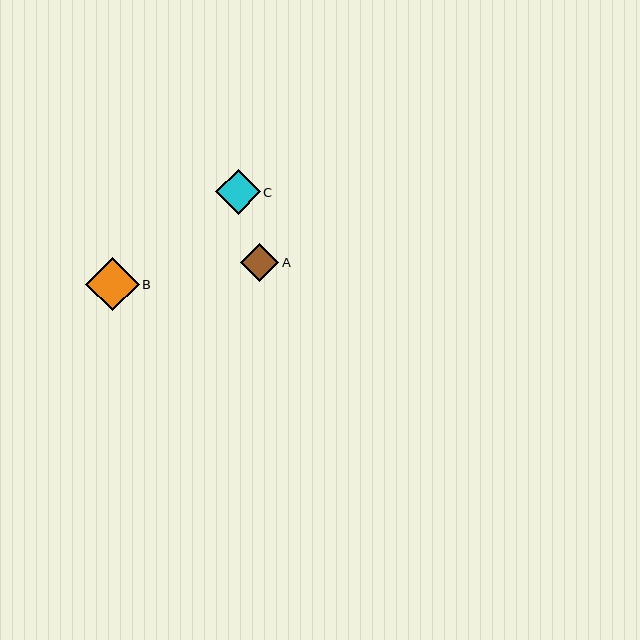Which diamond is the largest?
Diamond B is the largest with a size of approximately 54 pixels.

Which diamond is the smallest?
Diamond A is the smallest with a size of approximately 38 pixels.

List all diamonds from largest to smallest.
From largest to smallest: B, C, A.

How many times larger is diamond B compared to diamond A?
Diamond B is approximately 1.4 times the size of diamond A.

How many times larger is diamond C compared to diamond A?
Diamond C is approximately 1.2 times the size of diamond A.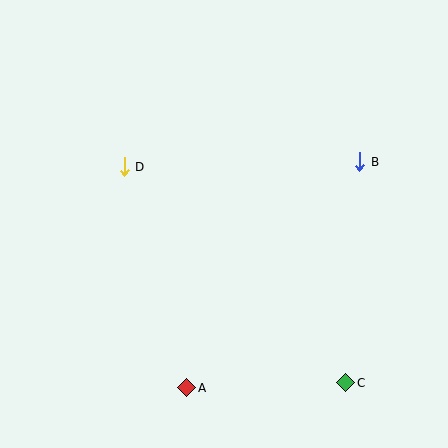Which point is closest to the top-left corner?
Point D is closest to the top-left corner.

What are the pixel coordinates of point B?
Point B is at (360, 162).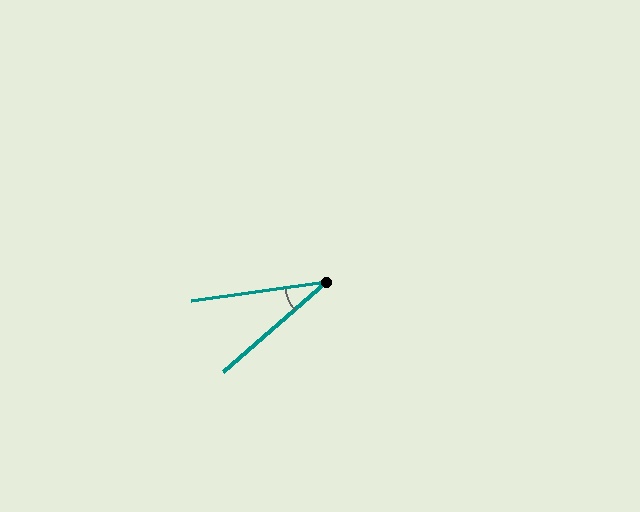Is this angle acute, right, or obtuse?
It is acute.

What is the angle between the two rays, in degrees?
Approximately 33 degrees.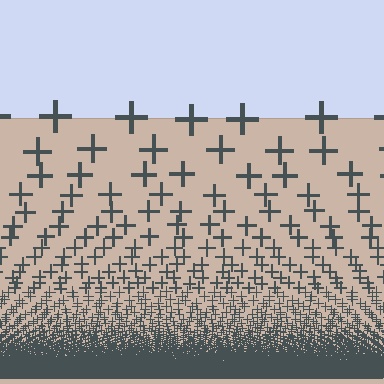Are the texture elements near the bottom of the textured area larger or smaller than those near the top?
Smaller. The gradient is inverted — elements near the bottom are smaller and denser.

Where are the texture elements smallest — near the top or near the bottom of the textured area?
Near the bottom.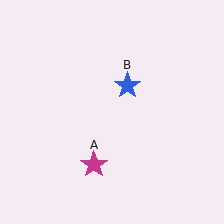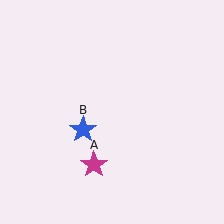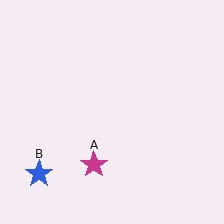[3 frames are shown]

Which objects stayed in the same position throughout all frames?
Magenta star (object A) remained stationary.